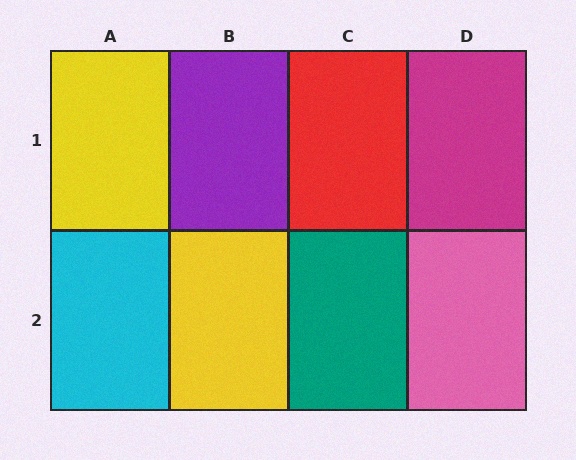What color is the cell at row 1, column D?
Magenta.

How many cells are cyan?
1 cell is cyan.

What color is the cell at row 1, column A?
Yellow.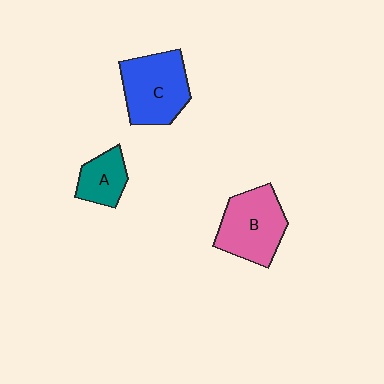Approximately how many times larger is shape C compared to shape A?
Approximately 1.9 times.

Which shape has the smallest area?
Shape A (teal).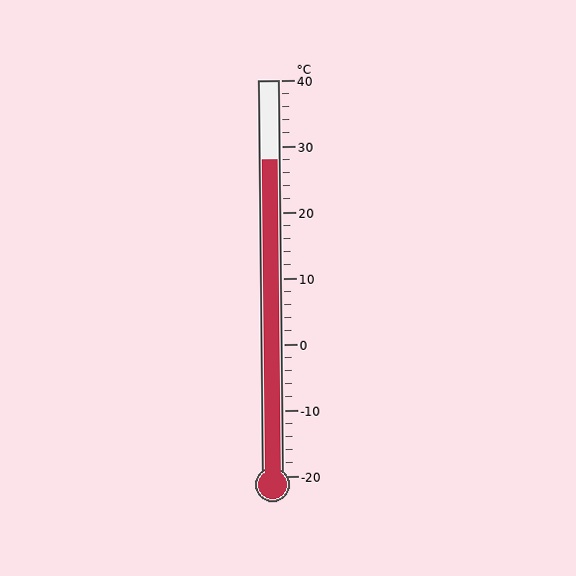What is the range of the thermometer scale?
The thermometer scale ranges from -20°C to 40°C.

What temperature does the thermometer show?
The thermometer shows approximately 28°C.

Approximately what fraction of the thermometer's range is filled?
The thermometer is filled to approximately 80% of its range.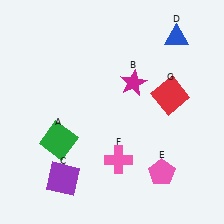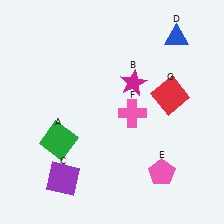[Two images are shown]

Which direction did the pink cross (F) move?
The pink cross (F) moved up.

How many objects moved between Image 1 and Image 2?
1 object moved between the two images.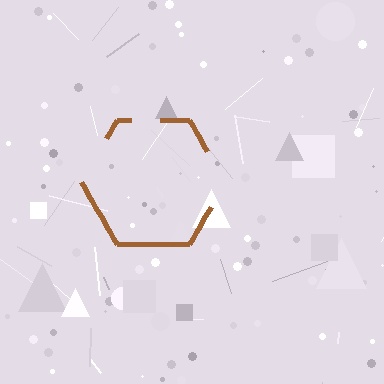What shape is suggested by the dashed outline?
The dashed outline suggests a hexagon.